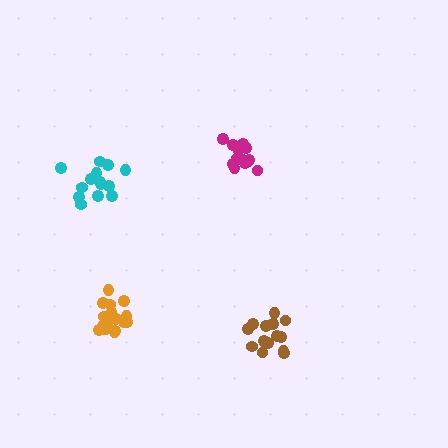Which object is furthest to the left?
The cyan cluster is leftmost.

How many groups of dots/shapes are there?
There are 4 groups.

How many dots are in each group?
Group 1: 15 dots, Group 2: 14 dots, Group 3: 17 dots, Group 4: 13 dots (59 total).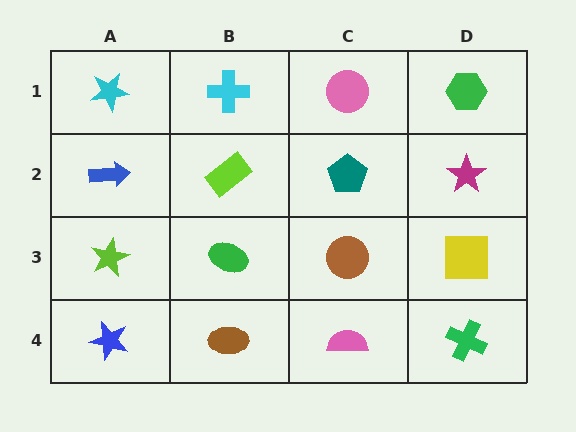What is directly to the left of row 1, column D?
A pink circle.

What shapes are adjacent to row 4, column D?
A yellow square (row 3, column D), a pink semicircle (row 4, column C).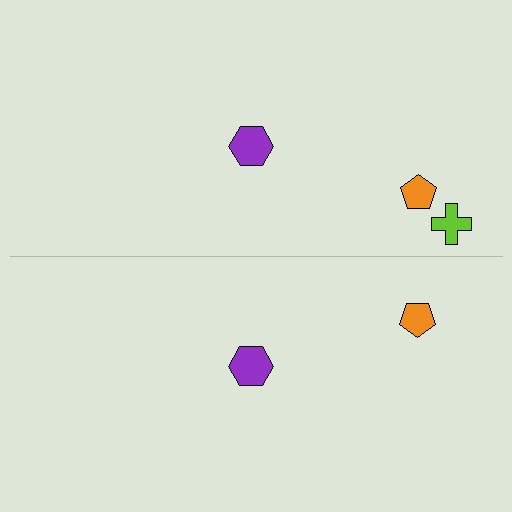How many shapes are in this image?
There are 5 shapes in this image.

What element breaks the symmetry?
A lime cross is missing from the bottom side.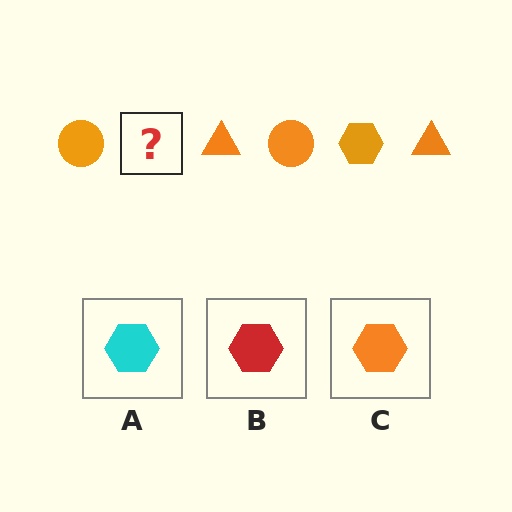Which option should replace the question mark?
Option C.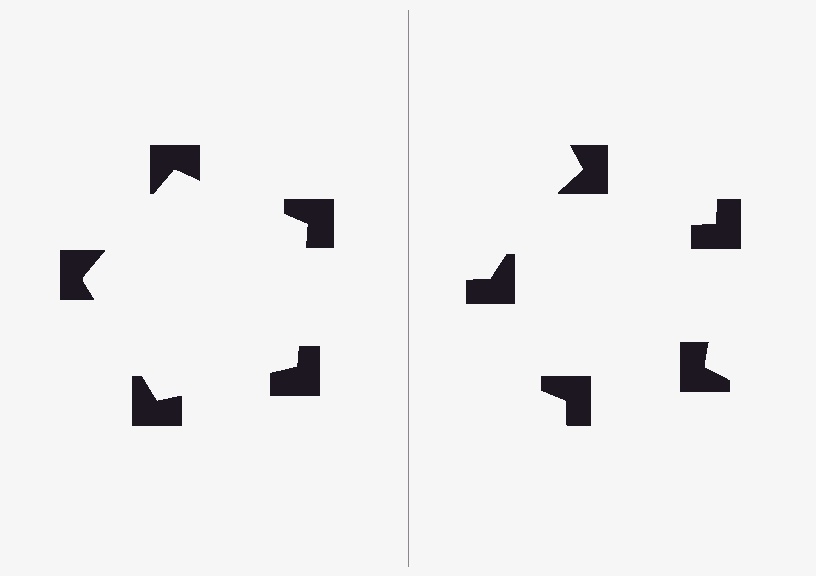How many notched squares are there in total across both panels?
10 — 5 on each side.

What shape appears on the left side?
An illusory pentagon.